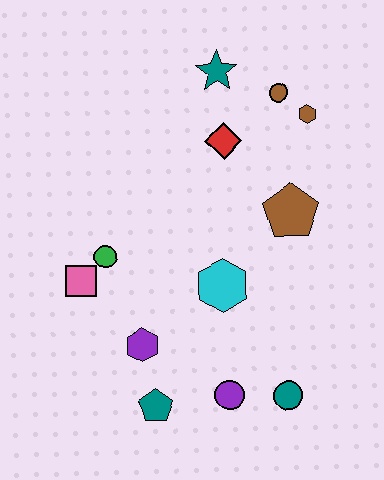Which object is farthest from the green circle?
The brown hexagon is farthest from the green circle.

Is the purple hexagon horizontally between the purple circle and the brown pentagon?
No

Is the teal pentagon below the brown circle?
Yes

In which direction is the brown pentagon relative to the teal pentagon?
The brown pentagon is above the teal pentagon.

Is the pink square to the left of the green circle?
Yes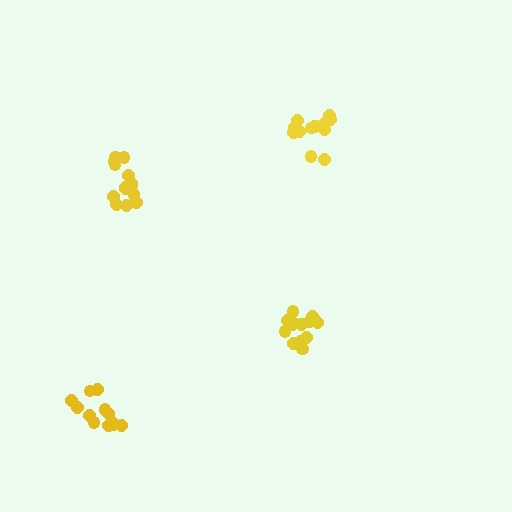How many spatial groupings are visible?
There are 4 spatial groupings.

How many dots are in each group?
Group 1: 13 dots, Group 2: 13 dots, Group 3: 12 dots, Group 4: 15 dots (53 total).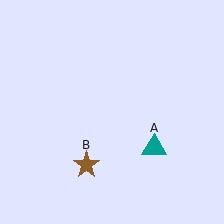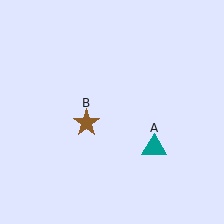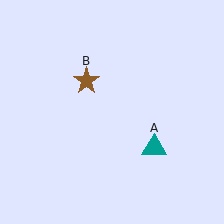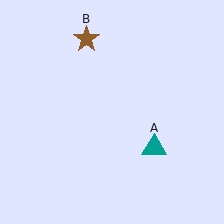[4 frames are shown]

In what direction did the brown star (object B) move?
The brown star (object B) moved up.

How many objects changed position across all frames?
1 object changed position: brown star (object B).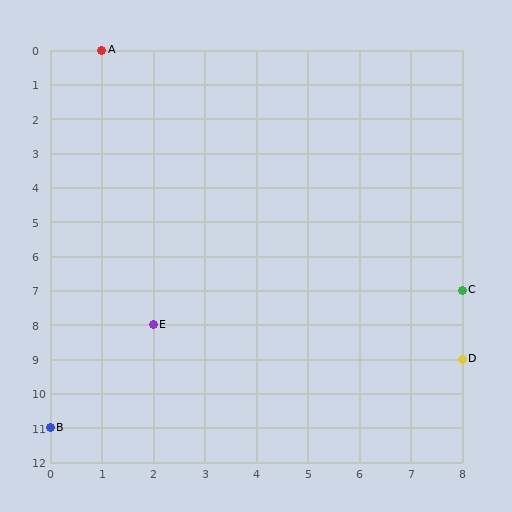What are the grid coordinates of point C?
Point C is at grid coordinates (8, 7).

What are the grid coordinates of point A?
Point A is at grid coordinates (1, 0).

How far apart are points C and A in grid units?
Points C and A are 7 columns and 7 rows apart (about 9.9 grid units diagonally).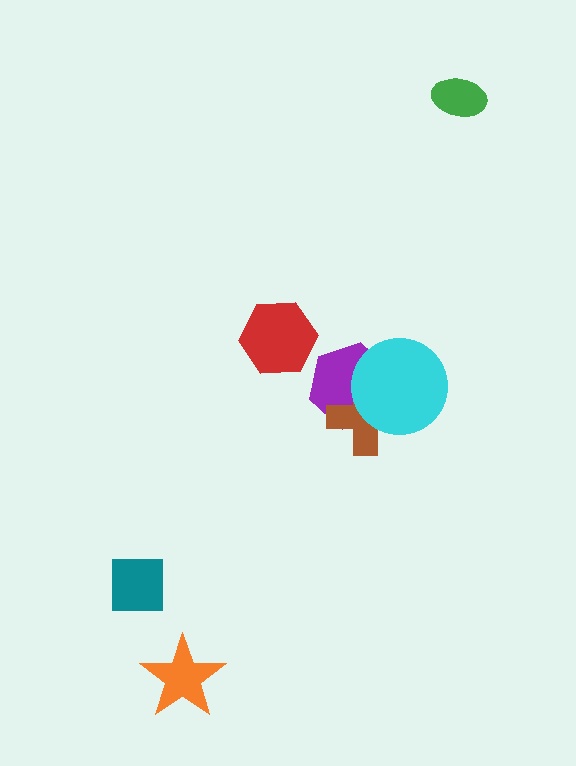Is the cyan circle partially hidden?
No, no other shape covers it.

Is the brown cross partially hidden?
Yes, it is partially covered by another shape.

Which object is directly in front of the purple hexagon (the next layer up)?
The brown cross is directly in front of the purple hexagon.